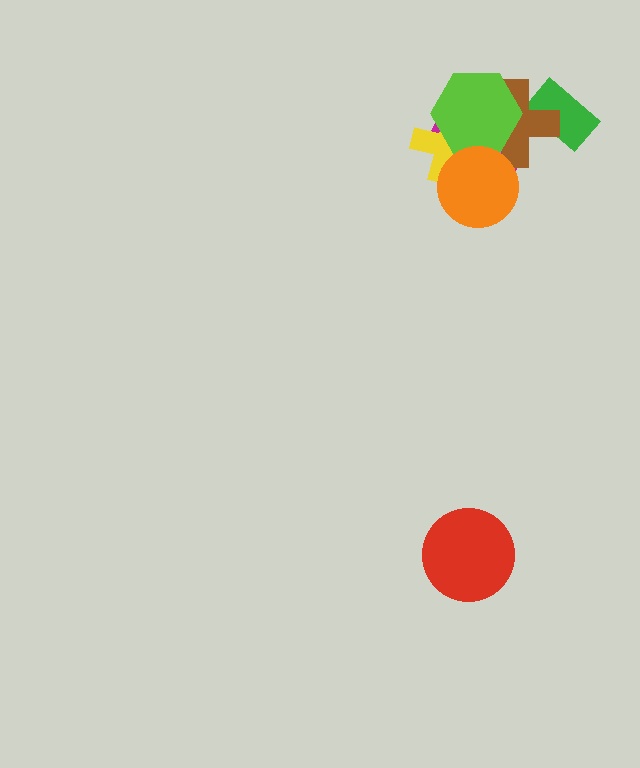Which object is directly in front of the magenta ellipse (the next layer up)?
The yellow cross is directly in front of the magenta ellipse.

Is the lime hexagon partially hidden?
Yes, it is partially covered by another shape.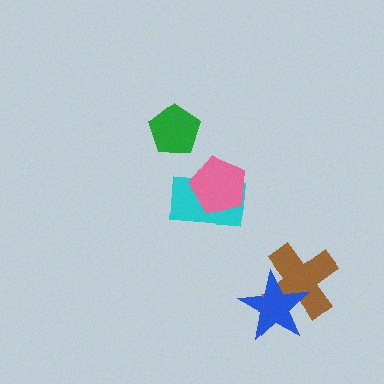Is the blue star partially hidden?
No, no other shape covers it.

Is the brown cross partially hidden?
Yes, it is partially covered by another shape.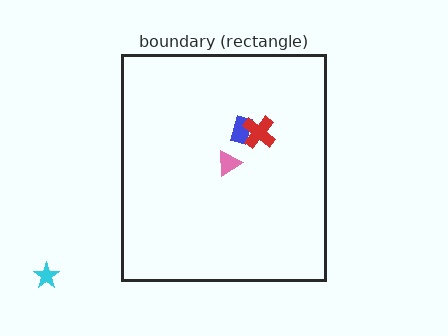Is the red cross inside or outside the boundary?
Inside.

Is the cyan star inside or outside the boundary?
Outside.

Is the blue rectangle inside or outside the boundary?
Inside.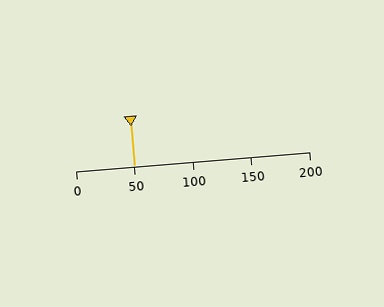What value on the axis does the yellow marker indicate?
The marker indicates approximately 50.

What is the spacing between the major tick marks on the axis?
The major ticks are spaced 50 apart.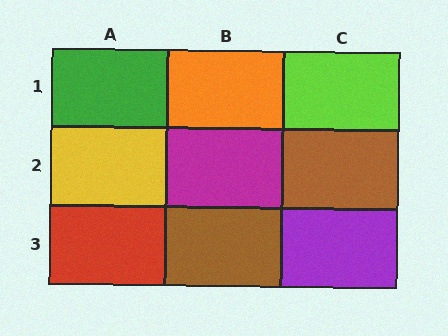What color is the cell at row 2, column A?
Yellow.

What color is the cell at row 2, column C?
Brown.